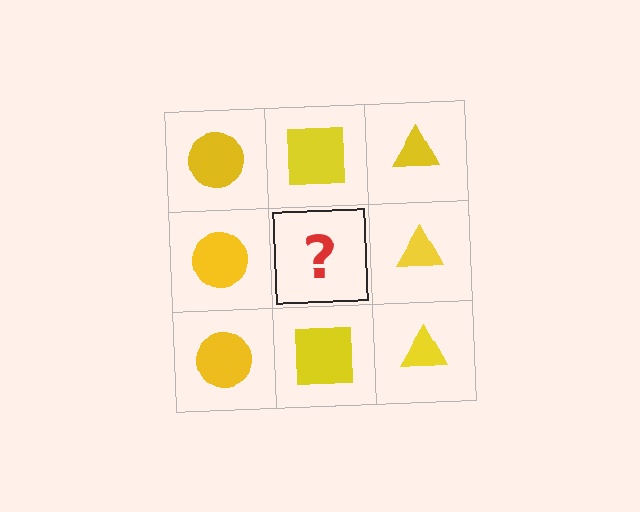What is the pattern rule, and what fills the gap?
The rule is that each column has a consistent shape. The gap should be filled with a yellow square.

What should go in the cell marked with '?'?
The missing cell should contain a yellow square.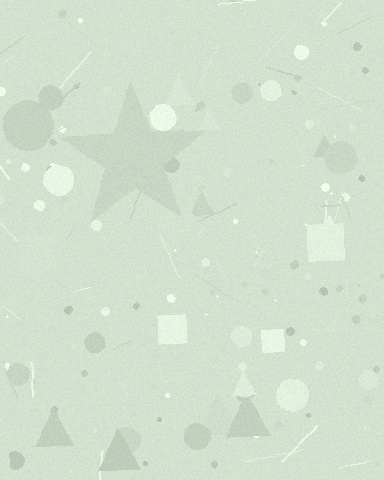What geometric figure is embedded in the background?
A star is embedded in the background.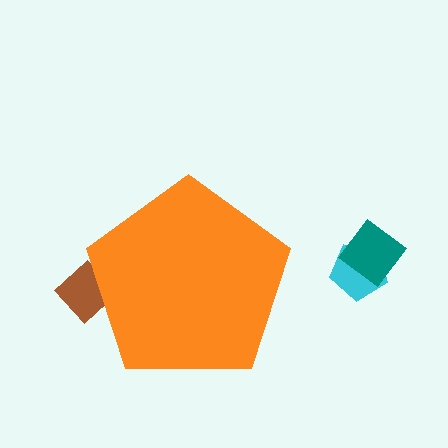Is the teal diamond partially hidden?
No, the teal diamond is fully visible.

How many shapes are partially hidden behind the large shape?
1 shape is partially hidden.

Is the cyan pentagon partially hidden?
No, the cyan pentagon is fully visible.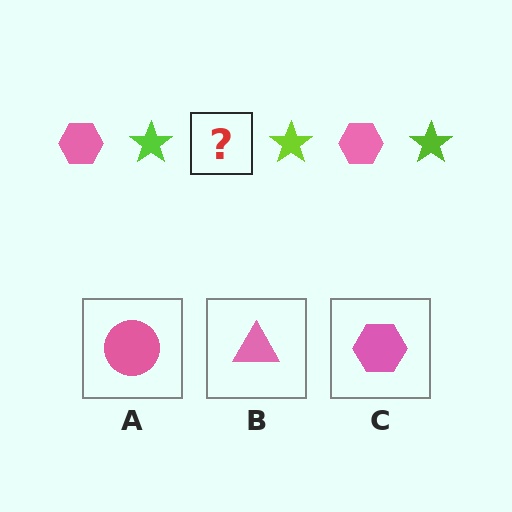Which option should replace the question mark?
Option C.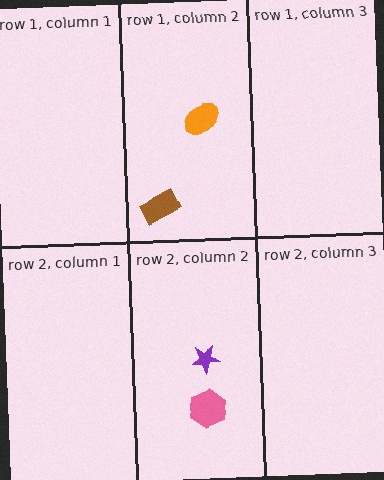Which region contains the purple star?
The row 2, column 2 region.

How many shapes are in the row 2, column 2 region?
2.